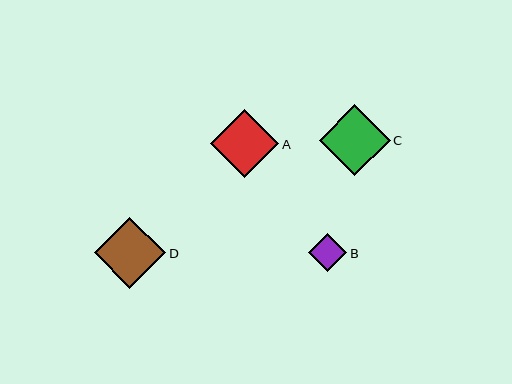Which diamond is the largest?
Diamond D is the largest with a size of approximately 72 pixels.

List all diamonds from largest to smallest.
From largest to smallest: D, C, A, B.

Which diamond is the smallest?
Diamond B is the smallest with a size of approximately 38 pixels.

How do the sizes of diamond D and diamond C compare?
Diamond D and diamond C are approximately the same size.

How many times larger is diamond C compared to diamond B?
Diamond C is approximately 1.9 times the size of diamond B.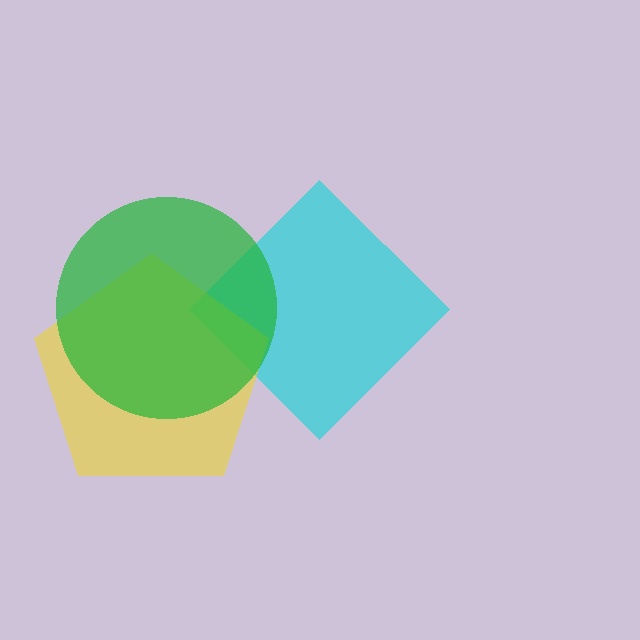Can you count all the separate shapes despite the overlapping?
Yes, there are 3 separate shapes.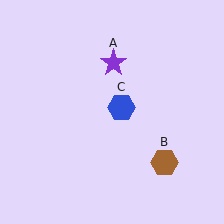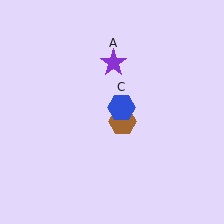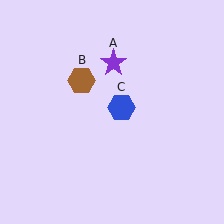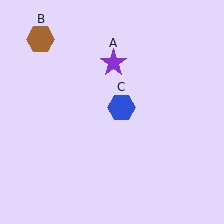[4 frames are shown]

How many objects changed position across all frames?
1 object changed position: brown hexagon (object B).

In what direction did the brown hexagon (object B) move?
The brown hexagon (object B) moved up and to the left.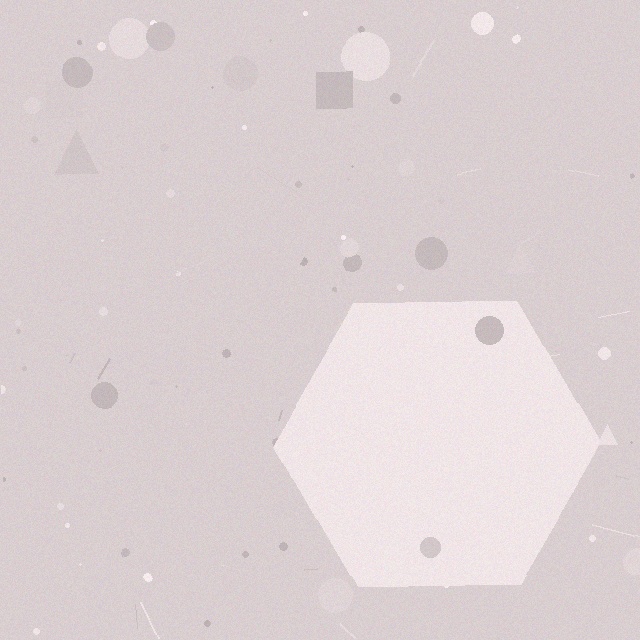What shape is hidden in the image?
A hexagon is hidden in the image.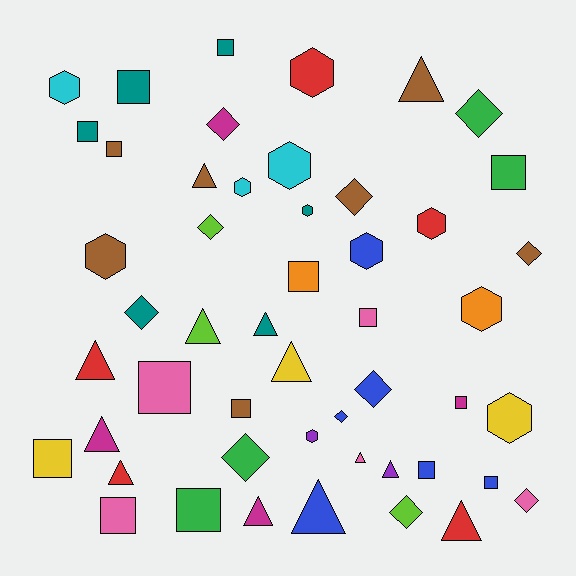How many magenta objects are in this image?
There are 4 magenta objects.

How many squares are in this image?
There are 15 squares.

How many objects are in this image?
There are 50 objects.